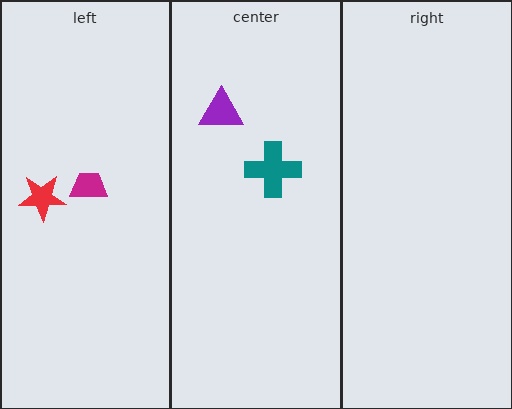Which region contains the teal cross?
The center region.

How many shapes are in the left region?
2.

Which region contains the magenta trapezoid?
The left region.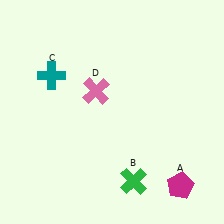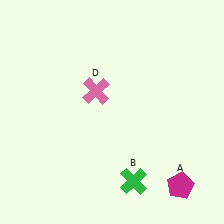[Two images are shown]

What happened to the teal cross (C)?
The teal cross (C) was removed in Image 2. It was in the top-left area of Image 1.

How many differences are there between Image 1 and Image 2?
There is 1 difference between the two images.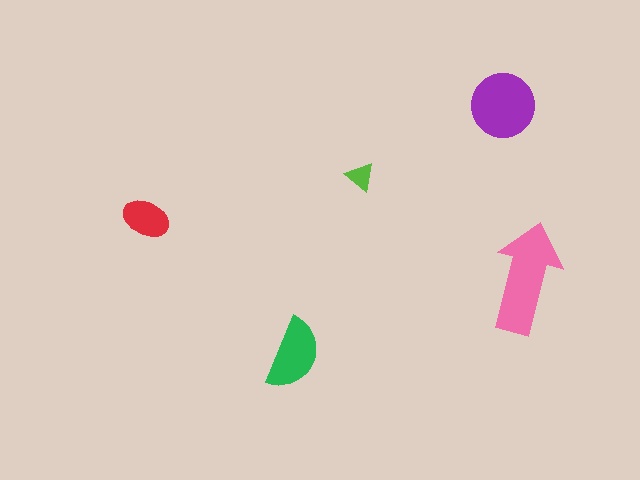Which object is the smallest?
The lime triangle.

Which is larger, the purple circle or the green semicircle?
The purple circle.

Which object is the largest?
The pink arrow.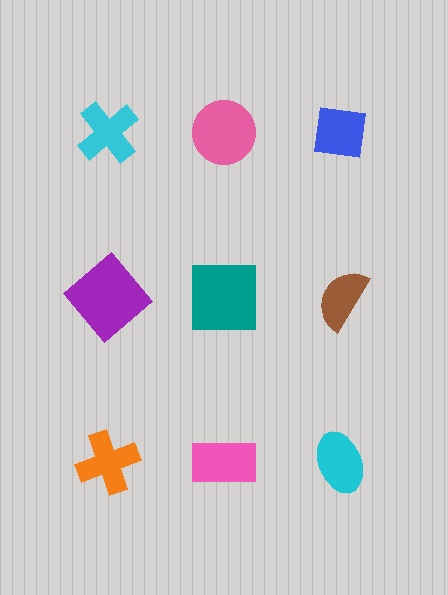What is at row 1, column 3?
A blue square.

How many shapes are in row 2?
3 shapes.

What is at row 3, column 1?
An orange cross.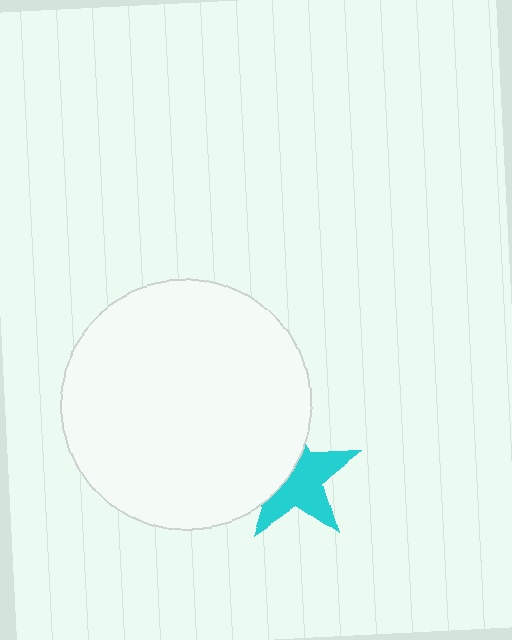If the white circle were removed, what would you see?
You would see the complete cyan star.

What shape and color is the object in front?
The object in front is a white circle.